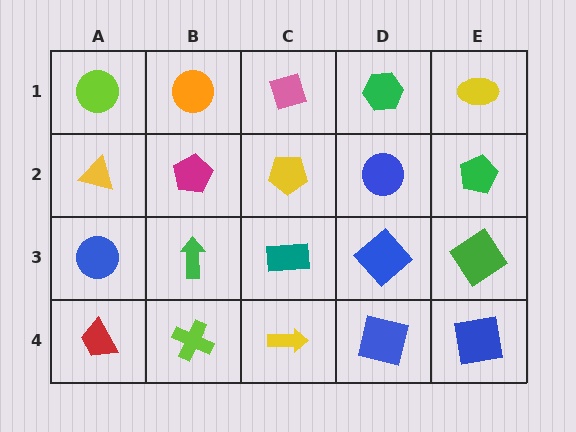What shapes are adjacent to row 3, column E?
A green pentagon (row 2, column E), a blue square (row 4, column E), a blue diamond (row 3, column D).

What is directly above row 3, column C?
A yellow pentagon.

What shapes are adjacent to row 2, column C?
A pink diamond (row 1, column C), a teal rectangle (row 3, column C), a magenta pentagon (row 2, column B), a blue circle (row 2, column D).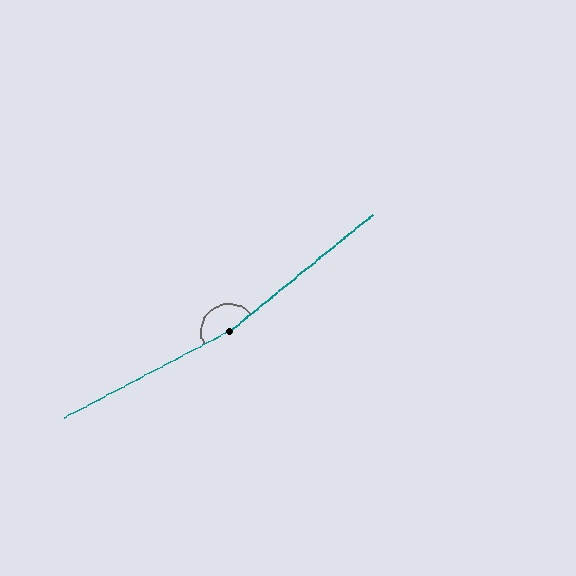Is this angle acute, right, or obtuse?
It is obtuse.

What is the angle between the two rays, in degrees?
Approximately 168 degrees.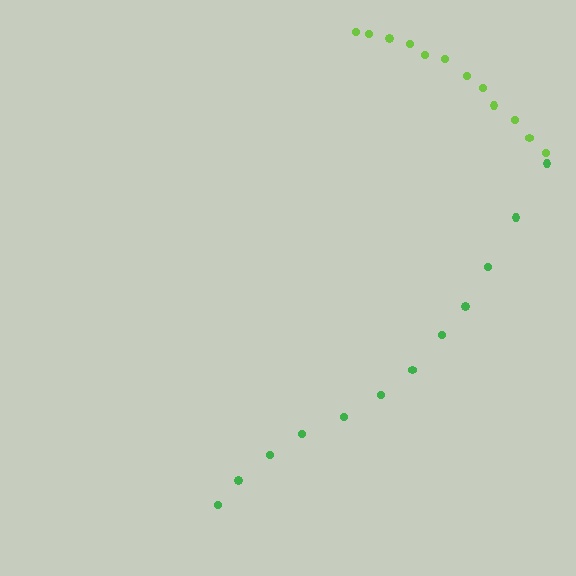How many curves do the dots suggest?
There are 2 distinct paths.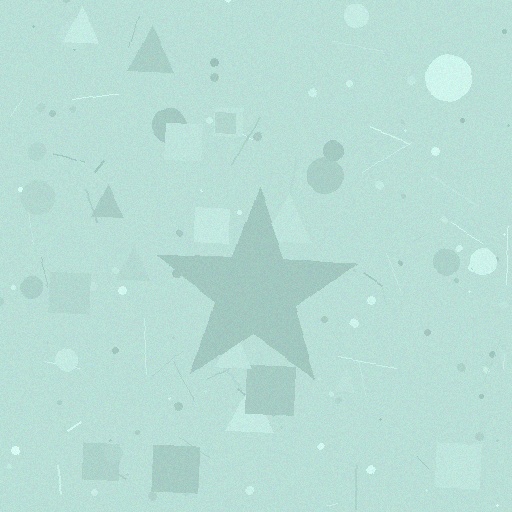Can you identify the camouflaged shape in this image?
The camouflaged shape is a star.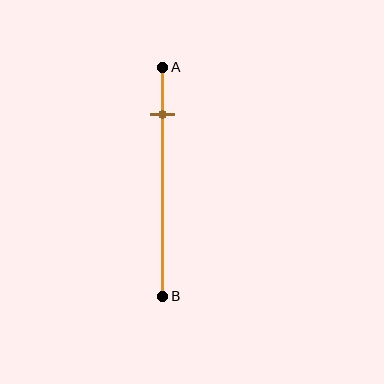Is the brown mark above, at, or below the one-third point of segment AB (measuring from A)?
The brown mark is above the one-third point of segment AB.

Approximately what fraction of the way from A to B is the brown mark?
The brown mark is approximately 20% of the way from A to B.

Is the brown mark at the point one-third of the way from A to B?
No, the mark is at about 20% from A, not at the 33% one-third point.